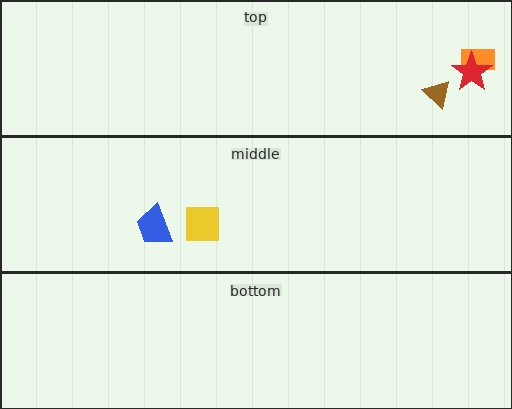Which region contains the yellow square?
The middle region.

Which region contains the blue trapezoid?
The middle region.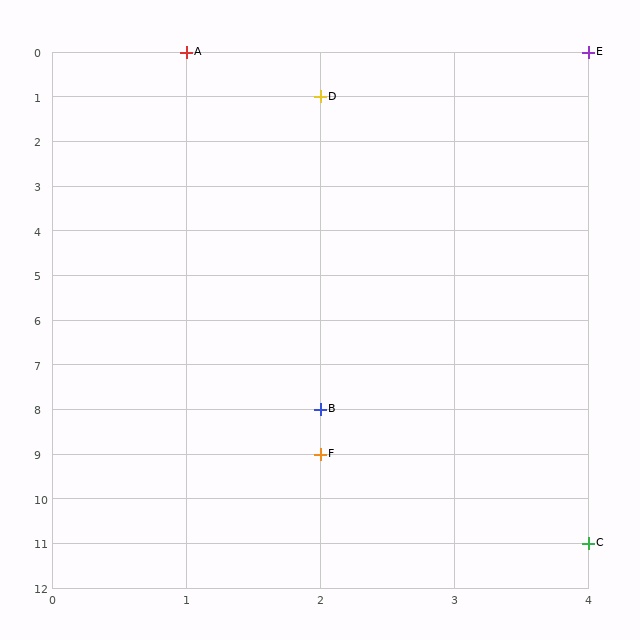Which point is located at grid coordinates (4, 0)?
Point E is at (4, 0).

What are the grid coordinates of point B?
Point B is at grid coordinates (2, 8).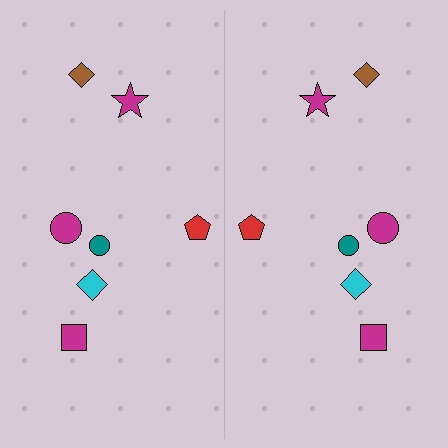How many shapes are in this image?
There are 14 shapes in this image.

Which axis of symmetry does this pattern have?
The pattern has a vertical axis of symmetry running through the center of the image.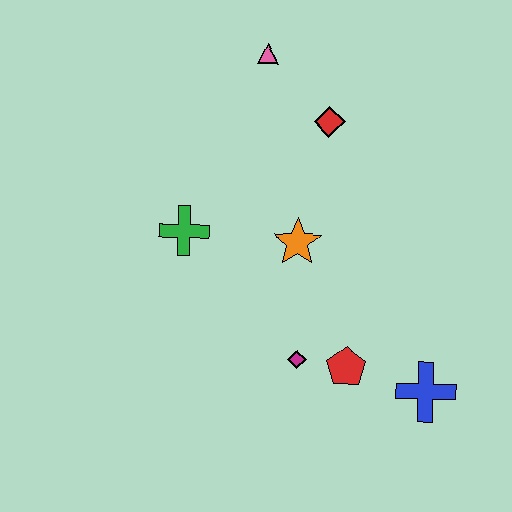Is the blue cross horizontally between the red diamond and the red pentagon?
No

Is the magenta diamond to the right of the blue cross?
No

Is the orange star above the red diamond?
No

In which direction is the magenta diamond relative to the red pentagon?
The magenta diamond is to the left of the red pentagon.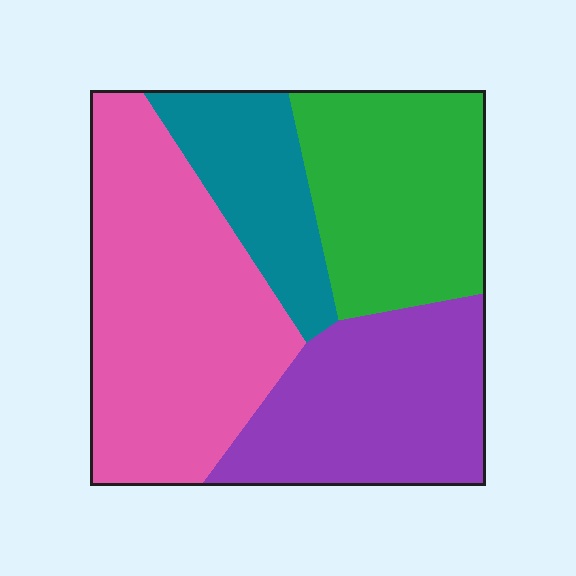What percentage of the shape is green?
Green takes up between a sixth and a third of the shape.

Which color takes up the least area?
Teal, at roughly 15%.